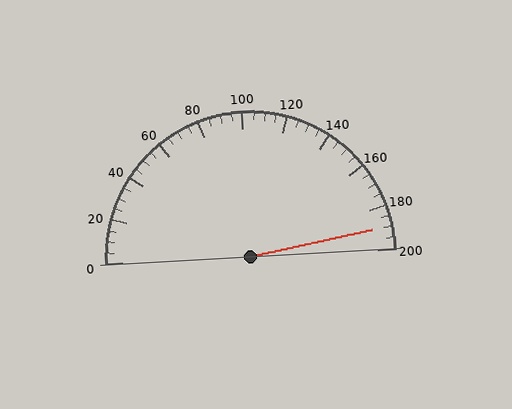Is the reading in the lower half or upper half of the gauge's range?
The reading is in the upper half of the range (0 to 200).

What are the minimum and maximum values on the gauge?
The gauge ranges from 0 to 200.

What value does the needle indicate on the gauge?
The needle indicates approximately 190.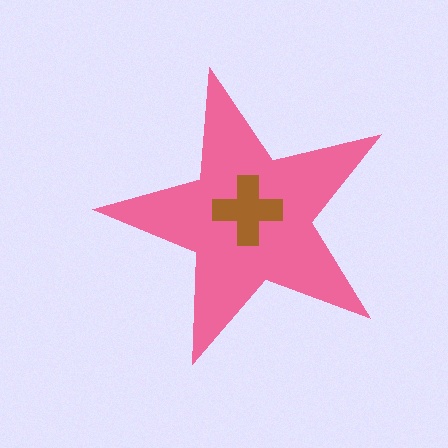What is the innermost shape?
The brown cross.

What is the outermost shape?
The pink star.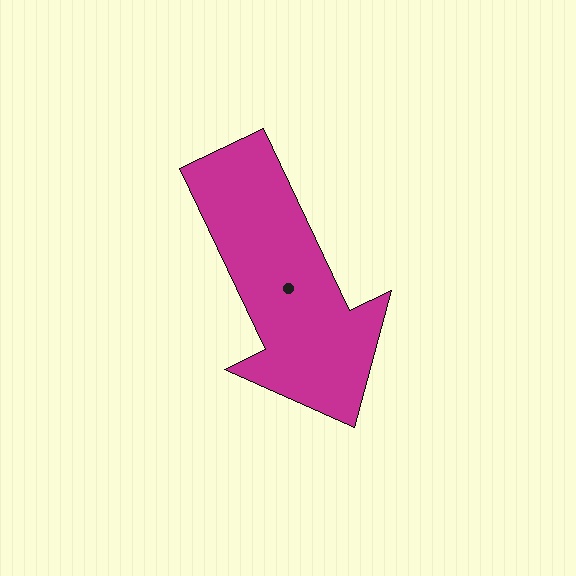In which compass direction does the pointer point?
Southeast.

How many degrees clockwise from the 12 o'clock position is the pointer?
Approximately 155 degrees.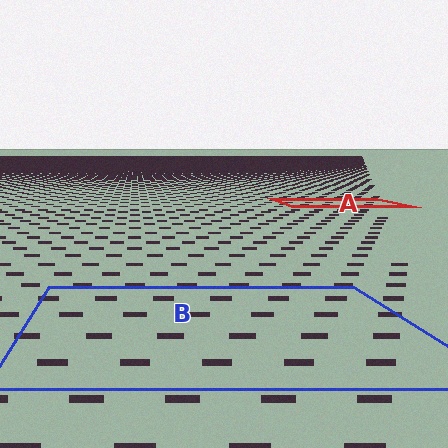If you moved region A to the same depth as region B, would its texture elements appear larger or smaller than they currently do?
They would appear larger. At a closer depth, the same texture elements are projected at a bigger on-screen size.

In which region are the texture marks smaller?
The texture marks are smaller in region A, because it is farther away.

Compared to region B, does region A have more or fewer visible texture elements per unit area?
Region A has more texture elements per unit area — they are packed more densely because it is farther away.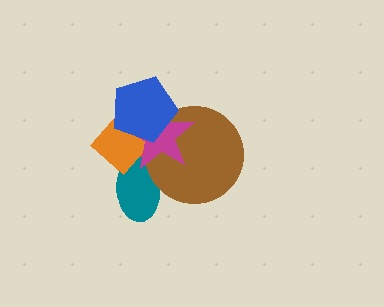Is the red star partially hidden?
Yes, it is partially covered by another shape.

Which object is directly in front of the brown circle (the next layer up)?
The magenta star is directly in front of the brown circle.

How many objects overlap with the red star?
5 objects overlap with the red star.